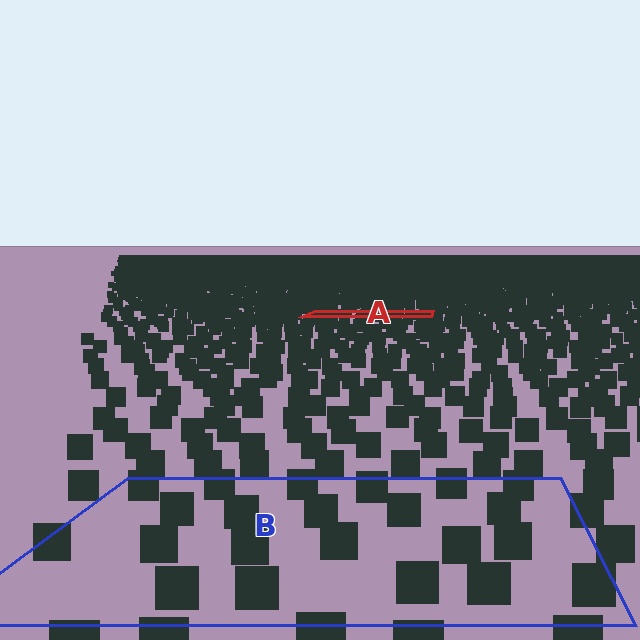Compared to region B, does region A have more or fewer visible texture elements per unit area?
Region A has more texture elements per unit area — they are packed more densely because it is farther away.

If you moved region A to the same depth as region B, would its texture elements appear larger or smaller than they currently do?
They would appear larger. At a closer depth, the same texture elements are projected at a bigger on-screen size.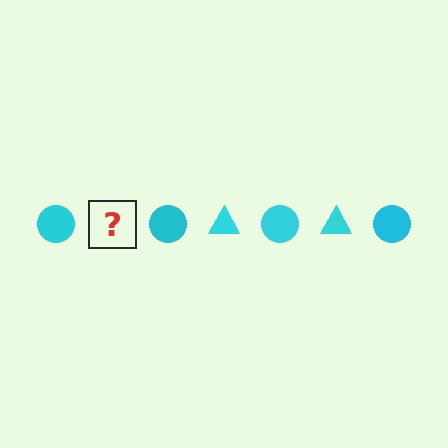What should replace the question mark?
The question mark should be replaced with a cyan triangle.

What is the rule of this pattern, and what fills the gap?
The rule is that the pattern cycles through circle, triangle shapes in cyan. The gap should be filled with a cyan triangle.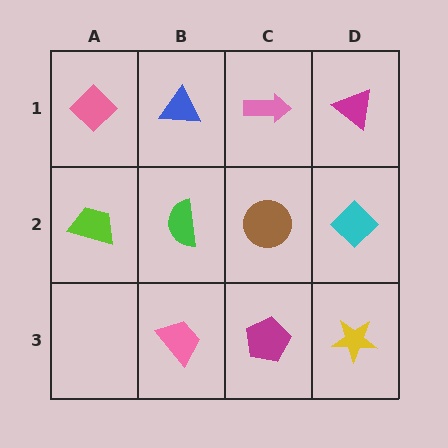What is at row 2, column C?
A brown circle.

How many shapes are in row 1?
4 shapes.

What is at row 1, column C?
A pink arrow.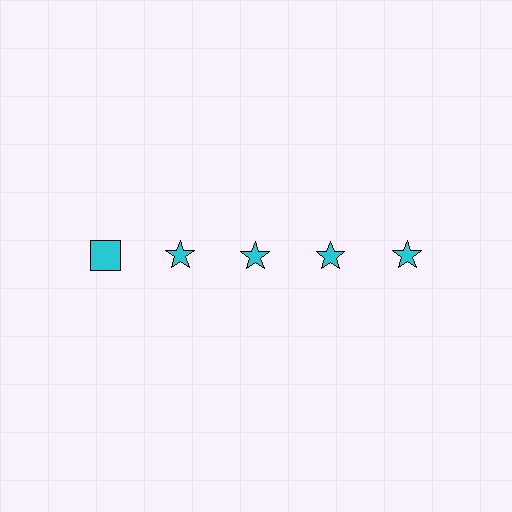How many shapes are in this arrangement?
There are 5 shapes arranged in a grid pattern.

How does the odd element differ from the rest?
It has a different shape: square instead of star.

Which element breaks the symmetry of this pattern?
The cyan square in the top row, leftmost column breaks the symmetry. All other shapes are cyan stars.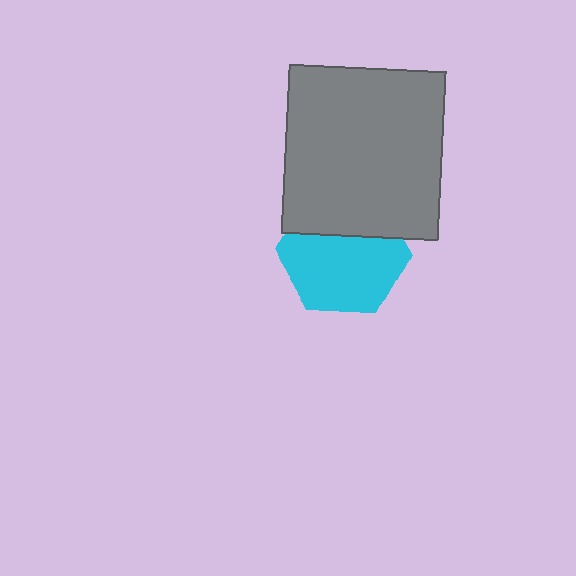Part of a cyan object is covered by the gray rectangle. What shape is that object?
It is a hexagon.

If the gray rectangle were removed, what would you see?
You would see the complete cyan hexagon.